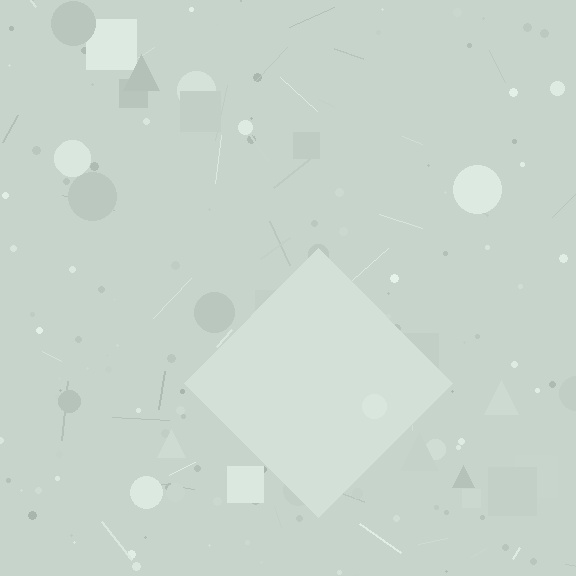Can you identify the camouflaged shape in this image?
The camouflaged shape is a diamond.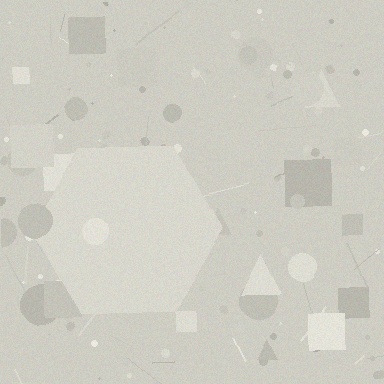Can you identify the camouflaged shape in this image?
The camouflaged shape is a hexagon.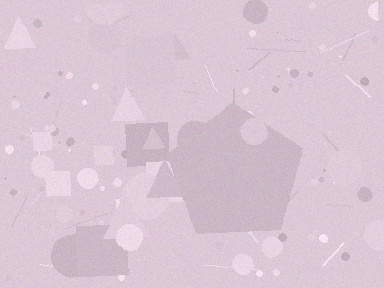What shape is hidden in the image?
A pentagon is hidden in the image.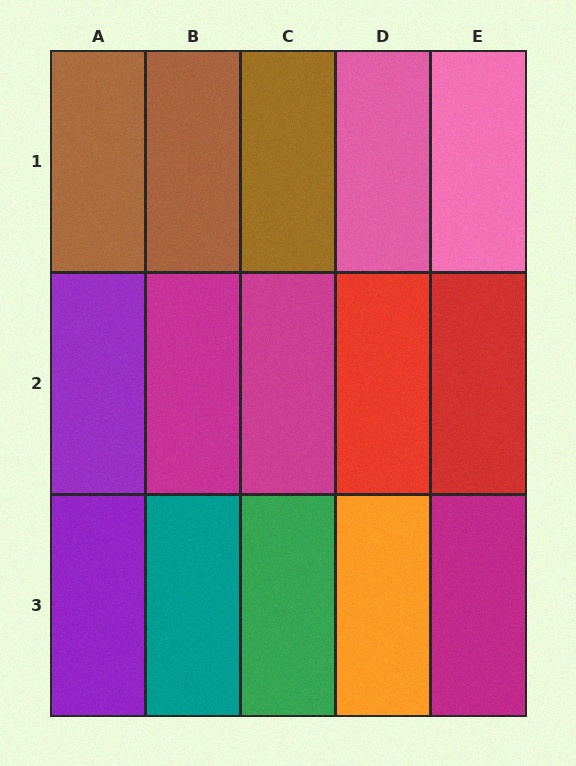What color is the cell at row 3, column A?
Purple.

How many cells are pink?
2 cells are pink.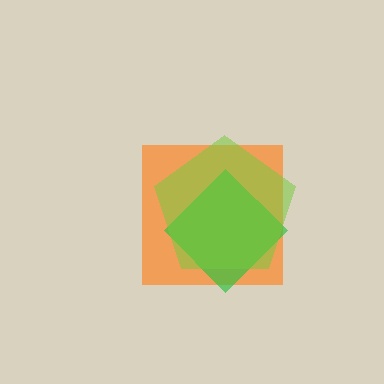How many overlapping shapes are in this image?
There are 3 overlapping shapes in the image.